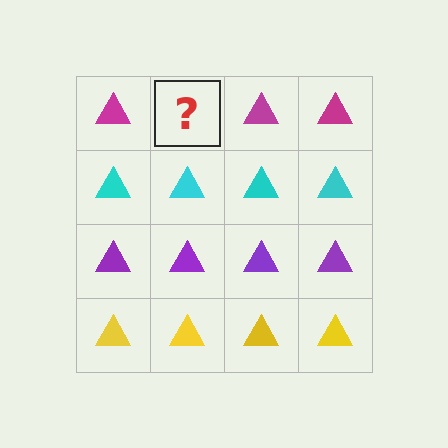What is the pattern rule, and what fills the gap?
The rule is that each row has a consistent color. The gap should be filled with a magenta triangle.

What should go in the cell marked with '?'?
The missing cell should contain a magenta triangle.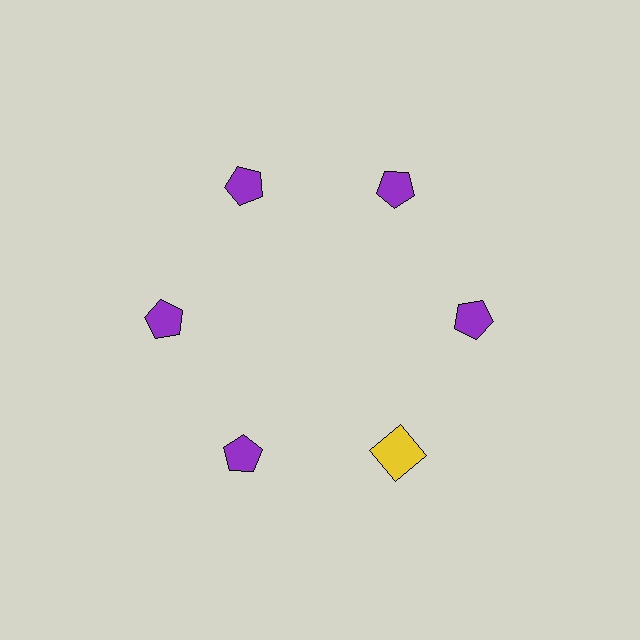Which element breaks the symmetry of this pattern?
The yellow square at roughly the 5 o'clock position breaks the symmetry. All other shapes are purple pentagons.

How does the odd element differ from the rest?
It differs in both color (yellow instead of purple) and shape (square instead of pentagon).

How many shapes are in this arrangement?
There are 6 shapes arranged in a ring pattern.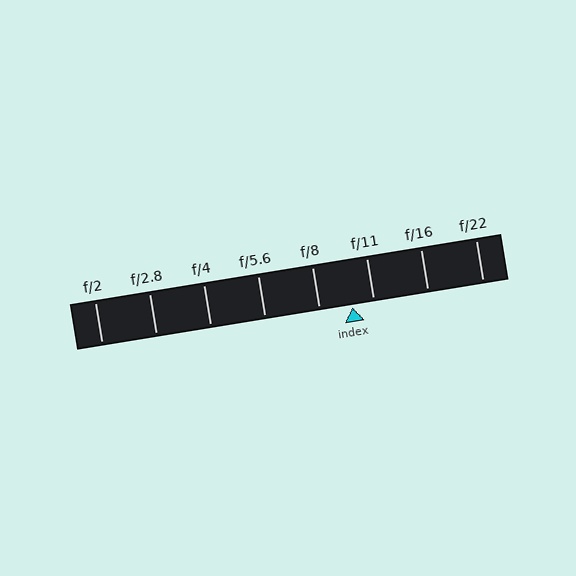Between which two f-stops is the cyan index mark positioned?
The index mark is between f/8 and f/11.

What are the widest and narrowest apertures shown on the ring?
The widest aperture shown is f/2 and the narrowest is f/22.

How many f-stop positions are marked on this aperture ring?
There are 8 f-stop positions marked.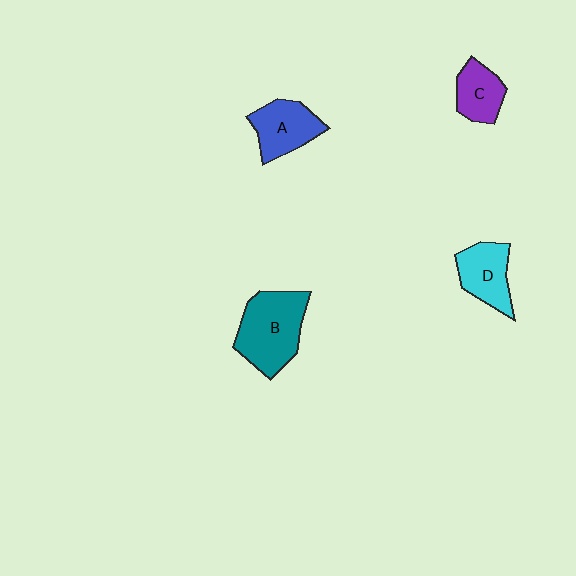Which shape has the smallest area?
Shape C (purple).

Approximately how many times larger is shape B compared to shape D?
Approximately 1.5 times.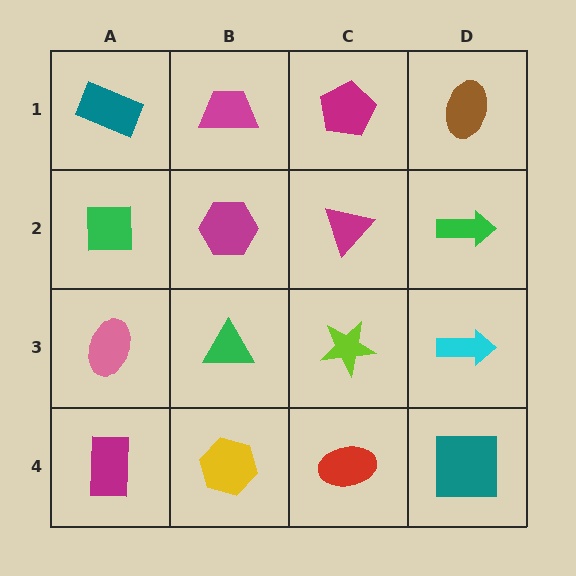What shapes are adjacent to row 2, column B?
A magenta trapezoid (row 1, column B), a green triangle (row 3, column B), a green square (row 2, column A), a magenta triangle (row 2, column C).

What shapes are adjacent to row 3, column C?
A magenta triangle (row 2, column C), a red ellipse (row 4, column C), a green triangle (row 3, column B), a cyan arrow (row 3, column D).